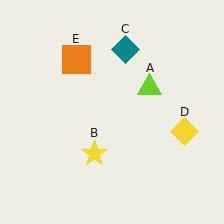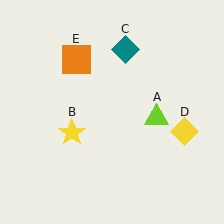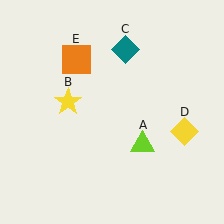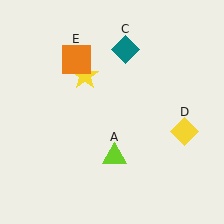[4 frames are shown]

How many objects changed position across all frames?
2 objects changed position: lime triangle (object A), yellow star (object B).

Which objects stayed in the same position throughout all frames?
Teal diamond (object C) and yellow diamond (object D) and orange square (object E) remained stationary.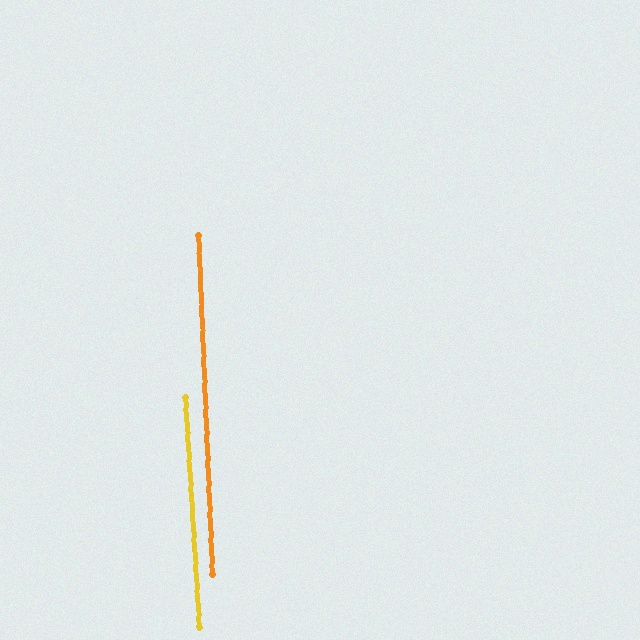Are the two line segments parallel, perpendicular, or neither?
Parallel — their directions differ by only 1.3°.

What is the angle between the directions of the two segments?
Approximately 1 degree.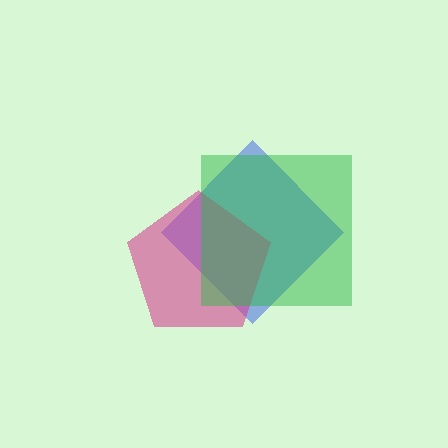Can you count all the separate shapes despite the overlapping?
Yes, there are 3 separate shapes.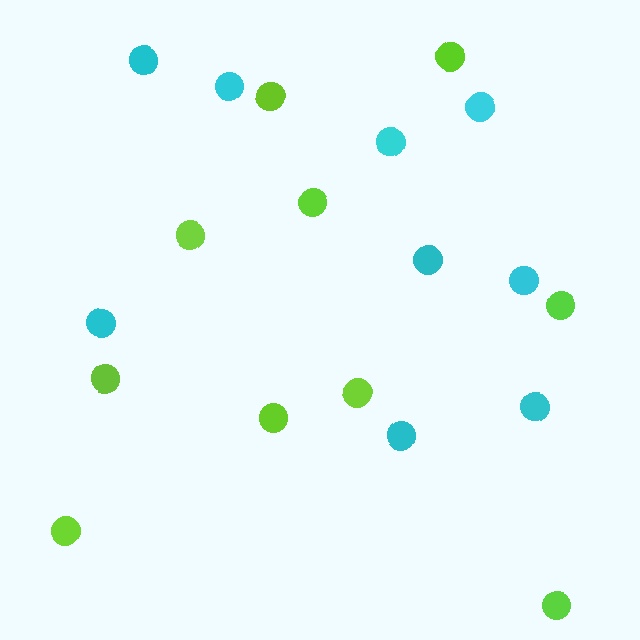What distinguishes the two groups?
There are 2 groups: one group of cyan circles (9) and one group of lime circles (10).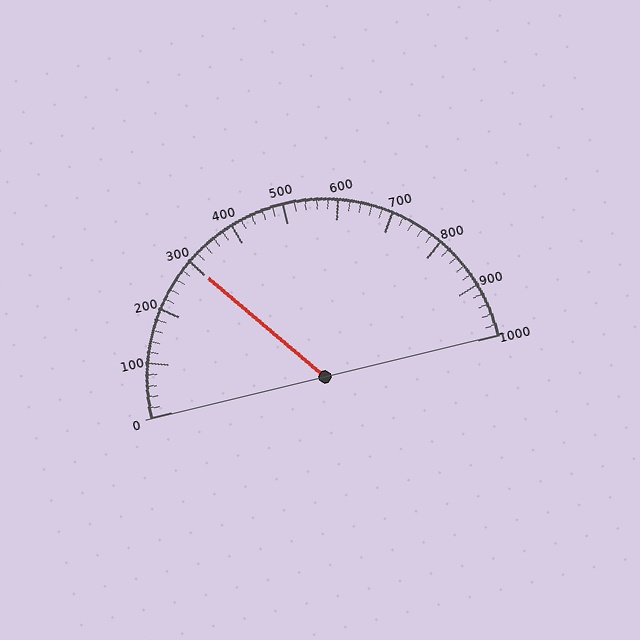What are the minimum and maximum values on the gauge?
The gauge ranges from 0 to 1000.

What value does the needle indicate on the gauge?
The needle indicates approximately 300.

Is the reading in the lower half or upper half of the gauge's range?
The reading is in the lower half of the range (0 to 1000).